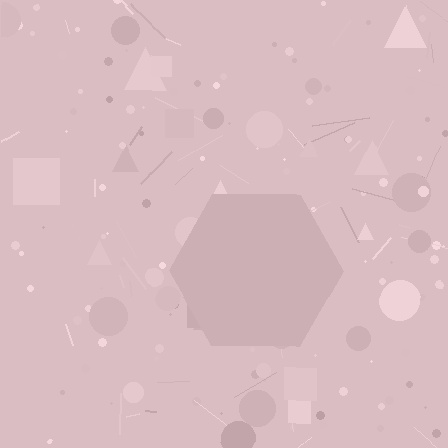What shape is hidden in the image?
A hexagon is hidden in the image.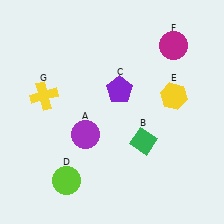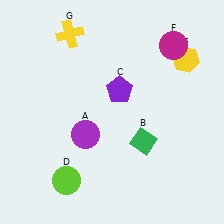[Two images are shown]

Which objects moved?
The objects that moved are: the yellow hexagon (E), the yellow cross (G).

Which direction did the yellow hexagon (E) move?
The yellow hexagon (E) moved up.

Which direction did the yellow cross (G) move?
The yellow cross (G) moved up.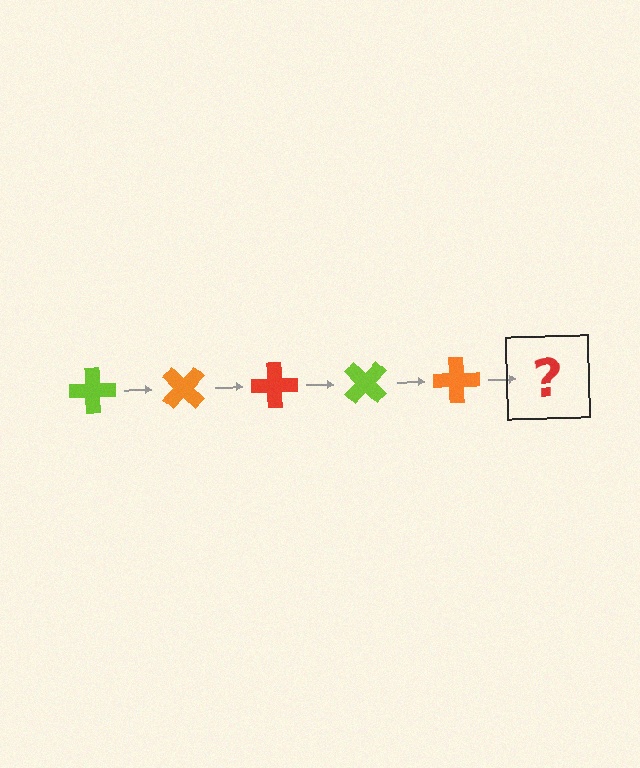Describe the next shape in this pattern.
It should be a red cross, rotated 225 degrees from the start.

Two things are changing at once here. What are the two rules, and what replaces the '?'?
The two rules are that it rotates 45 degrees each step and the color cycles through lime, orange, and red. The '?' should be a red cross, rotated 225 degrees from the start.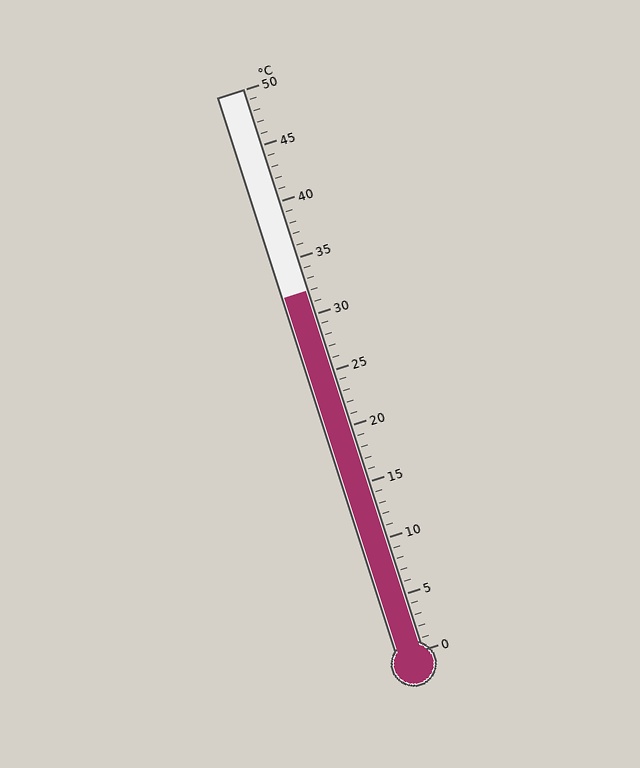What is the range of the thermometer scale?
The thermometer scale ranges from 0°C to 50°C.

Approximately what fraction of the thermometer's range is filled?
The thermometer is filled to approximately 65% of its range.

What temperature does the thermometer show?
The thermometer shows approximately 32°C.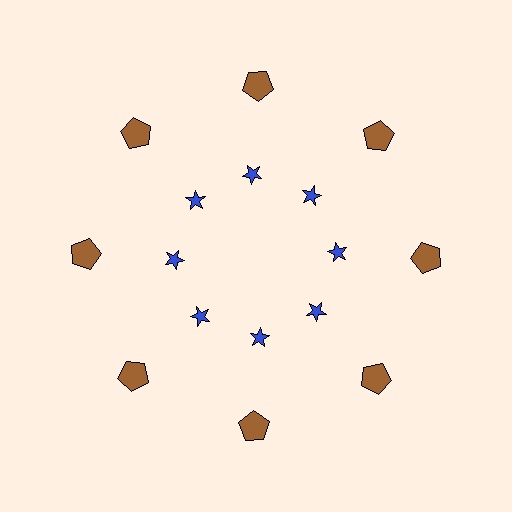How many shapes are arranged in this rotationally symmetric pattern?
There are 16 shapes, arranged in 8 groups of 2.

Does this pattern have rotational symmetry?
Yes, this pattern has 8-fold rotational symmetry. It looks the same after rotating 45 degrees around the center.